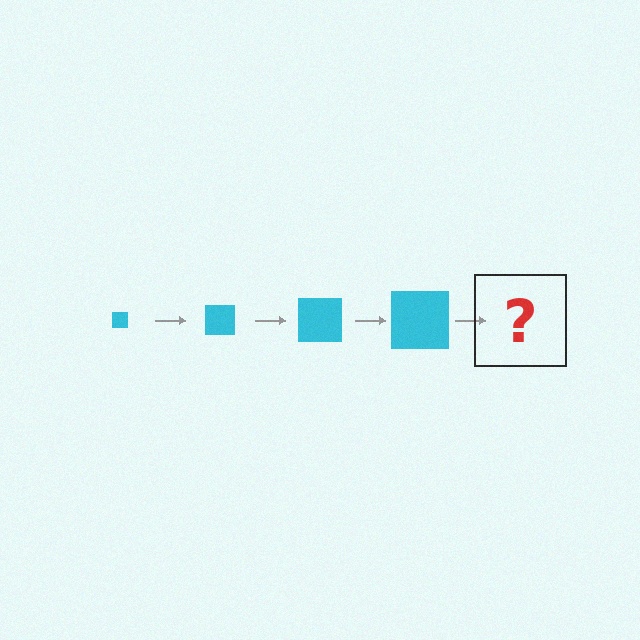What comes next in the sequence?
The next element should be a cyan square, larger than the previous one.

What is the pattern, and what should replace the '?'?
The pattern is that the square gets progressively larger each step. The '?' should be a cyan square, larger than the previous one.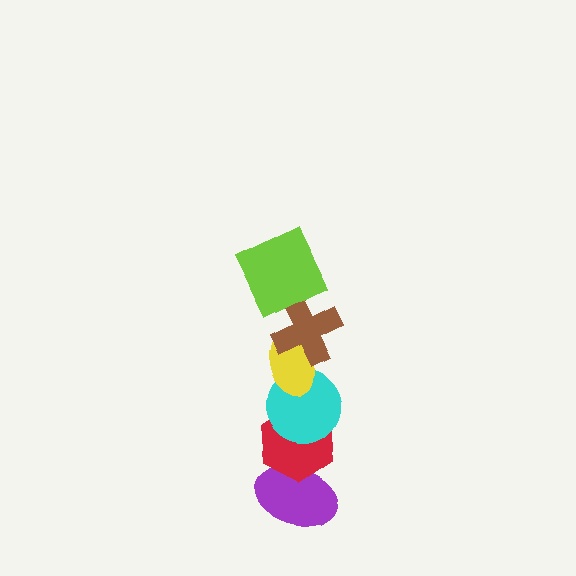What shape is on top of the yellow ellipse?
The brown cross is on top of the yellow ellipse.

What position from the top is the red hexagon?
The red hexagon is 5th from the top.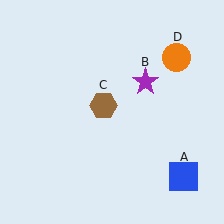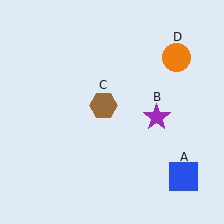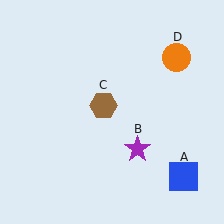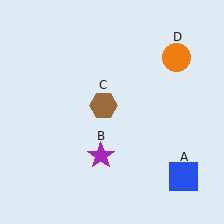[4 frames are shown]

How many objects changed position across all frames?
1 object changed position: purple star (object B).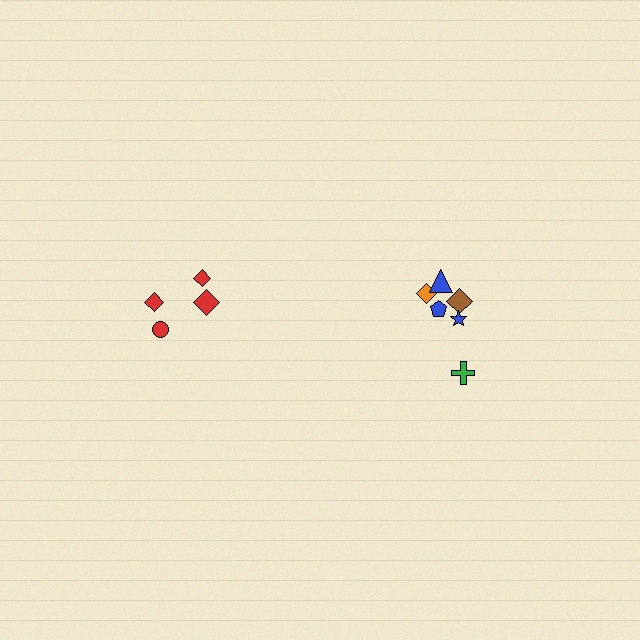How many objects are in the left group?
There are 4 objects.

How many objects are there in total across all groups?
There are 10 objects.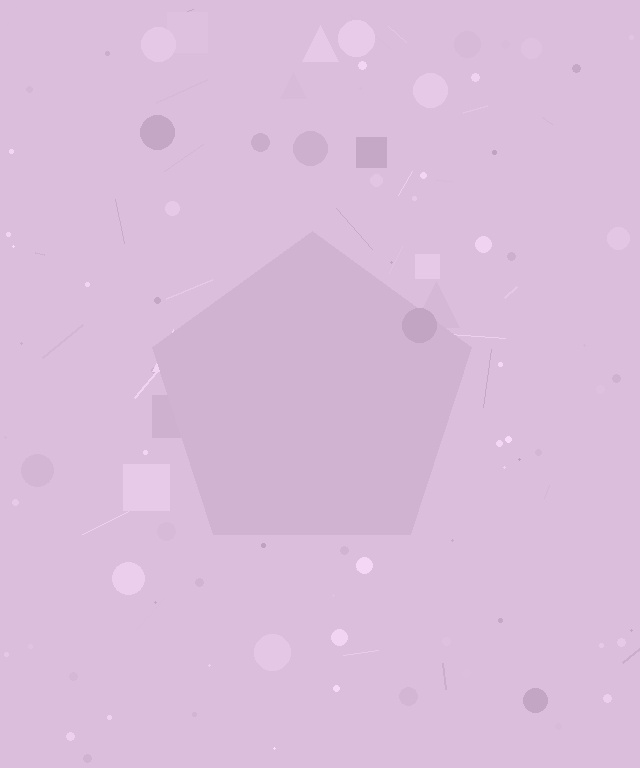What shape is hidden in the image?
A pentagon is hidden in the image.